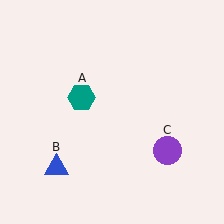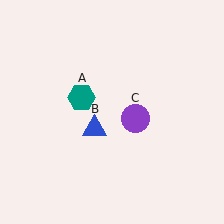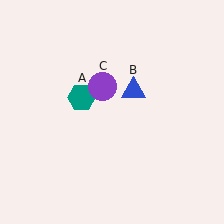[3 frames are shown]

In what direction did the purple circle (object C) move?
The purple circle (object C) moved up and to the left.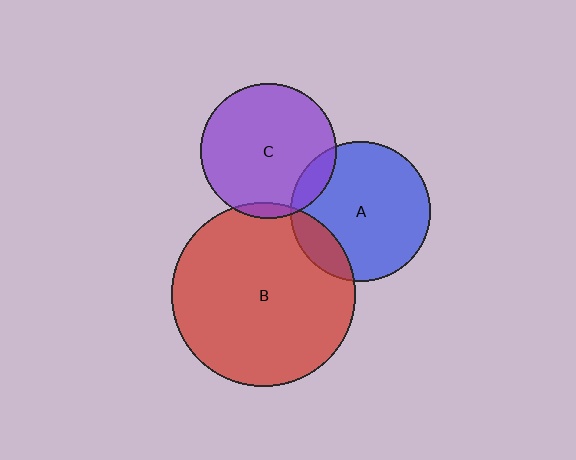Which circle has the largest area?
Circle B (red).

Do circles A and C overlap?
Yes.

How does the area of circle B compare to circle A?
Approximately 1.7 times.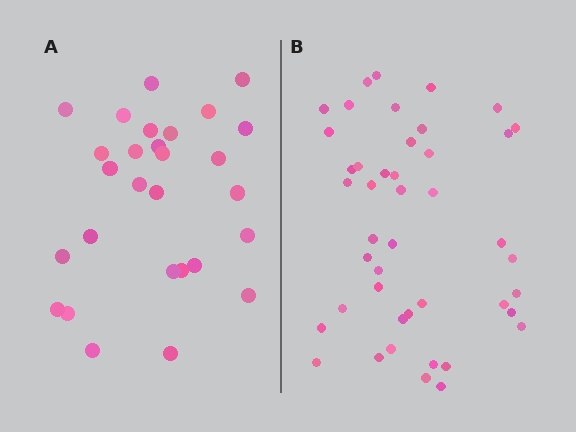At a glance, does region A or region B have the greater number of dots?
Region B (the right region) has more dots.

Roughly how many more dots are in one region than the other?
Region B has approximately 15 more dots than region A.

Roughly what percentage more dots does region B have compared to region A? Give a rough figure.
About 55% more.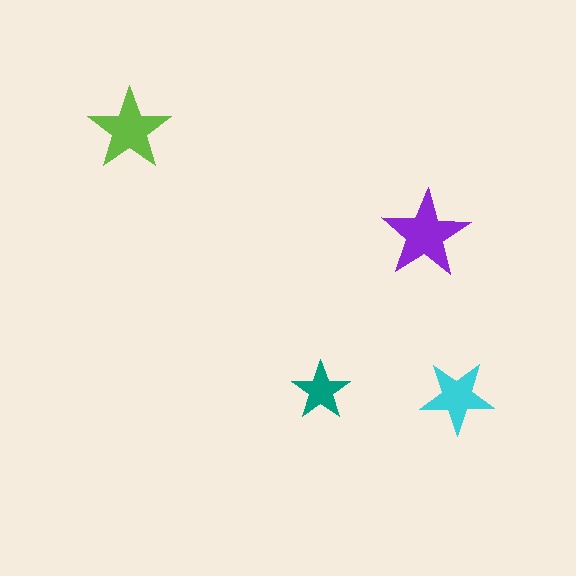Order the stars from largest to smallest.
the purple one, the lime one, the cyan one, the teal one.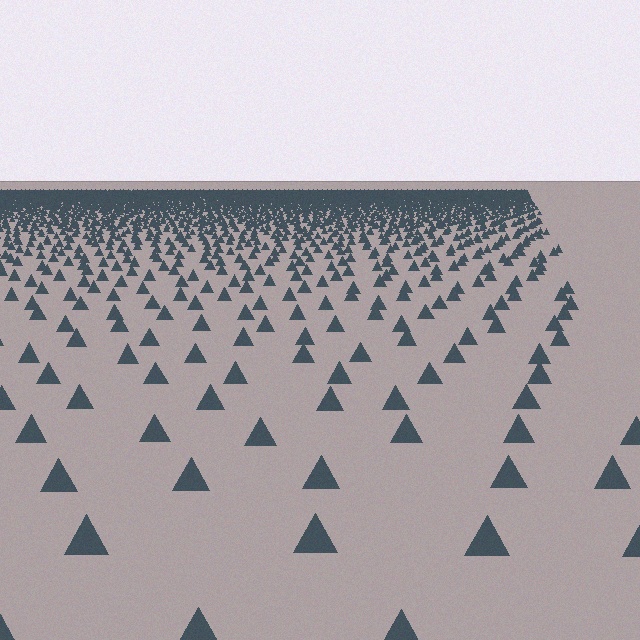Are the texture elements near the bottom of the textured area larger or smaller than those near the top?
Larger. Near the bottom, elements are closer to the viewer and appear at a bigger on-screen size.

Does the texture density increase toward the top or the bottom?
Density increases toward the top.